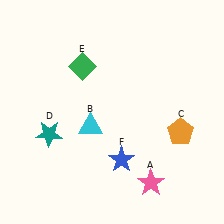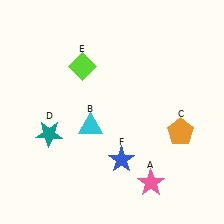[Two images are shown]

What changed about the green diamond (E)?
In Image 1, E is green. In Image 2, it changed to lime.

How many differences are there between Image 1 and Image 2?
There is 1 difference between the two images.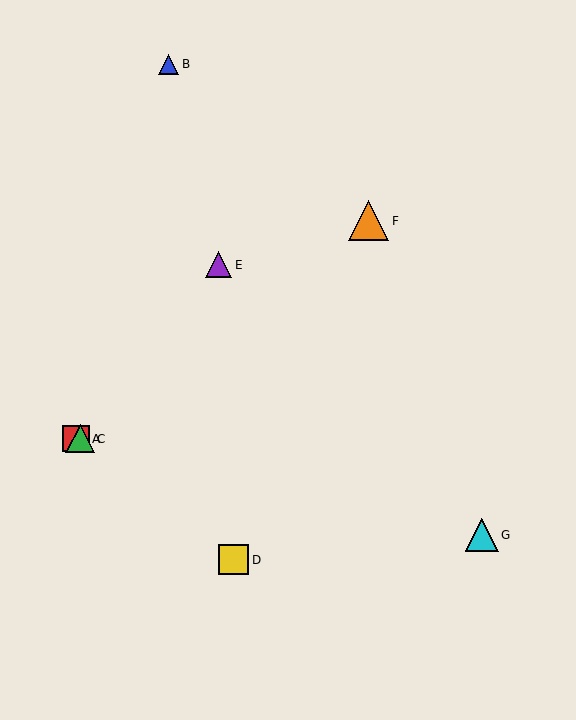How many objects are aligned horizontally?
2 objects (A, C) are aligned horizontally.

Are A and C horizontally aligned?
Yes, both are at y≈439.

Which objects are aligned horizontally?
Objects A, C are aligned horizontally.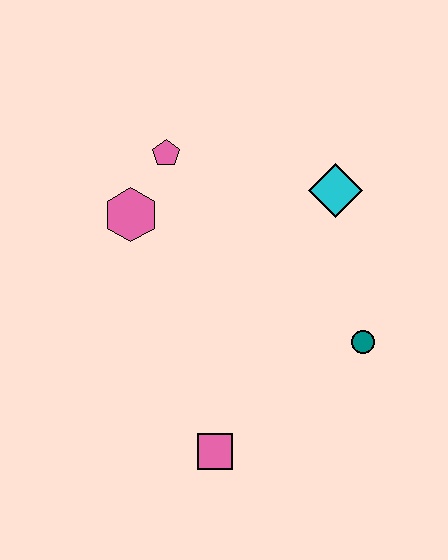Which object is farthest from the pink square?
The pink pentagon is farthest from the pink square.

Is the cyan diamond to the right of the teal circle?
No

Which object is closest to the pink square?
The teal circle is closest to the pink square.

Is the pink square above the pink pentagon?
No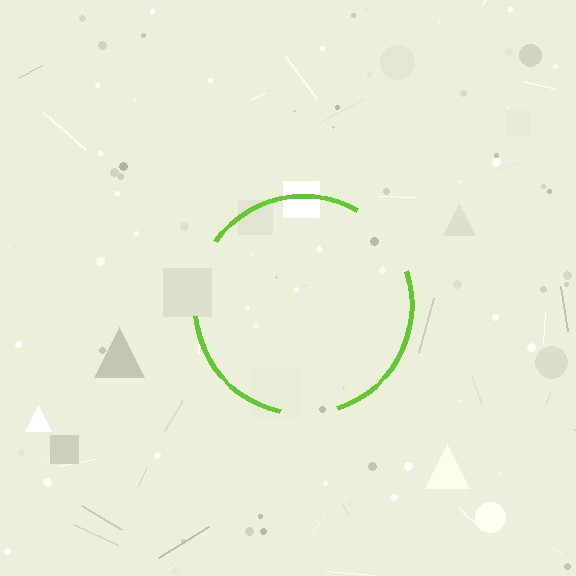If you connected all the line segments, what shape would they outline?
They would outline a circle.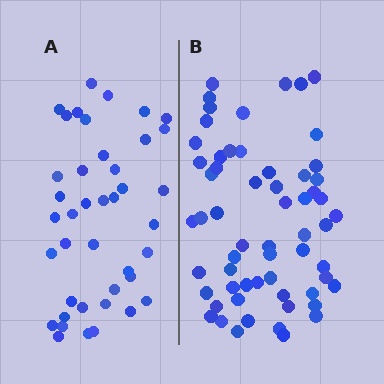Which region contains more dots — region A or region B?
Region B (the right region) has more dots.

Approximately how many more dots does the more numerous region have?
Region B has approximately 20 more dots than region A.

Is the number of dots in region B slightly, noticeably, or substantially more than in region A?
Region B has substantially more. The ratio is roughly 1.5 to 1.